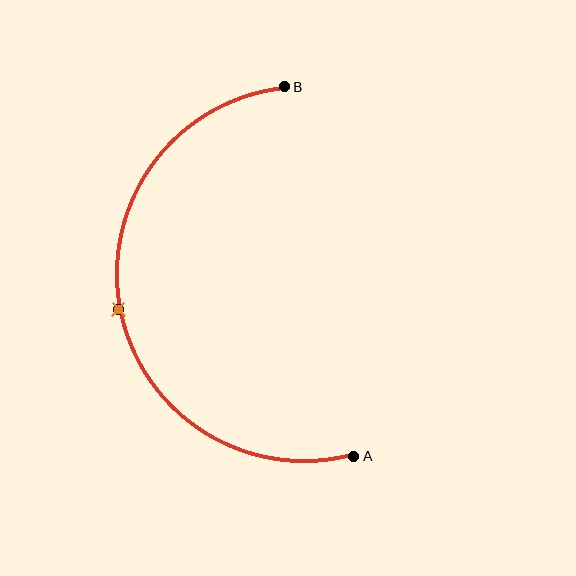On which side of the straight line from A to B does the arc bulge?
The arc bulges to the left of the straight line connecting A and B.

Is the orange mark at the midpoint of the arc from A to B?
Yes. The orange mark lies on the arc at equal arc-length from both A and B — it is the arc midpoint.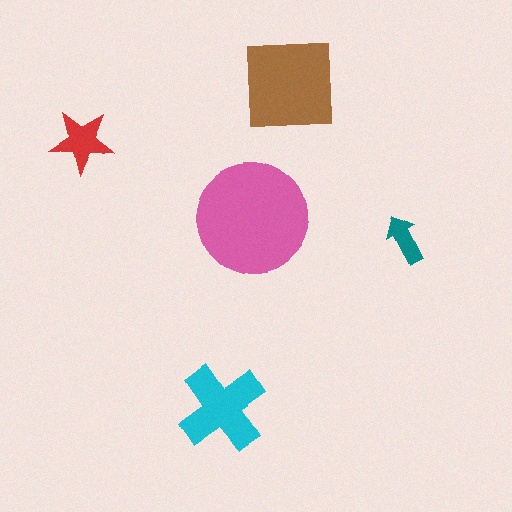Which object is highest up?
The brown square is topmost.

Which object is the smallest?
The teal arrow.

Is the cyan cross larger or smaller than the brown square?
Smaller.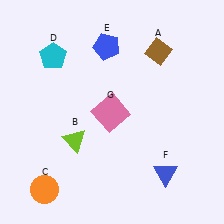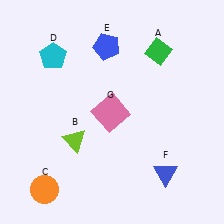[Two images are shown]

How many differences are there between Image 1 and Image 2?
There is 1 difference between the two images.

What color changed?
The diamond (A) changed from brown in Image 1 to green in Image 2.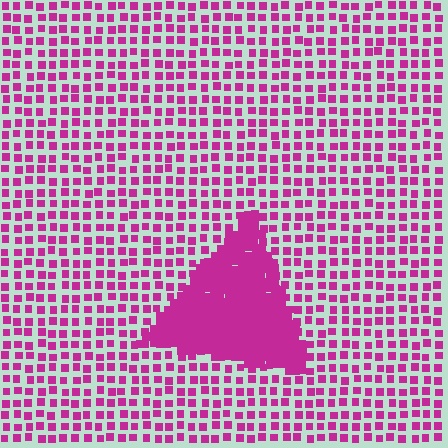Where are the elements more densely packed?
The elements are more densely packed inside the triangle boundary.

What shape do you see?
I see a triangle.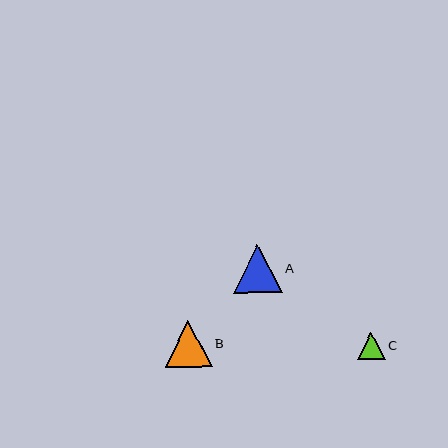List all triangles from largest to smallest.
From largest to smallest: A, B, C.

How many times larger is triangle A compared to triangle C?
Triangle A is approximately 1.8 times the size of triangle C.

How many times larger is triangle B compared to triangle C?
Triangle B is approximately 1.7 times the size of triangle C.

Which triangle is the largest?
Triangle A is the largest with a size of approximately 49 pixels.